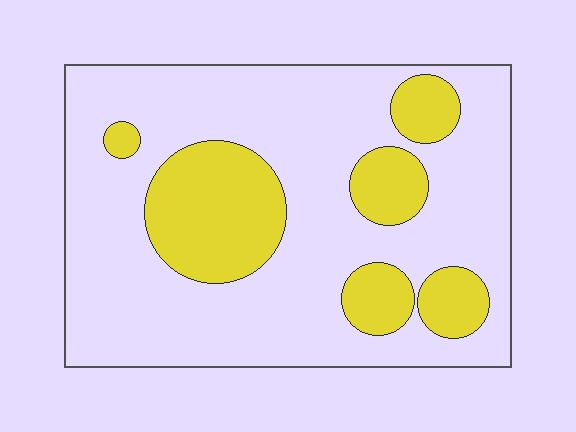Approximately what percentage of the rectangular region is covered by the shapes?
Approximately 25%.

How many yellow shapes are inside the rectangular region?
6.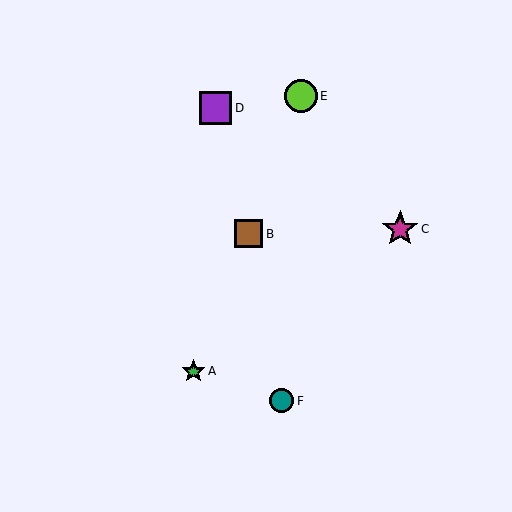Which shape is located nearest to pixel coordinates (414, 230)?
The magenta star (labeled C) at (400, 229) is nearest to that location.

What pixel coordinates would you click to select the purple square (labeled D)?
Click at (216, 108) to select the purple square D.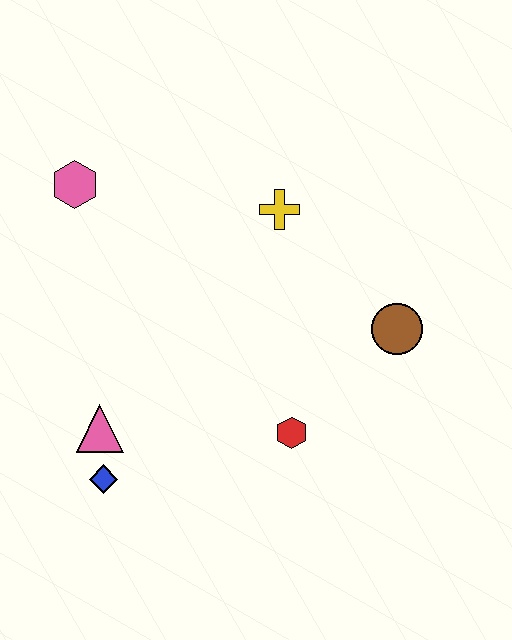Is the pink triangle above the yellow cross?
No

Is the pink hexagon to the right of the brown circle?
No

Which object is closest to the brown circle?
The red hexagon is closest to the brown circle.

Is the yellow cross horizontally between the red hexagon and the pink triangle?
Yes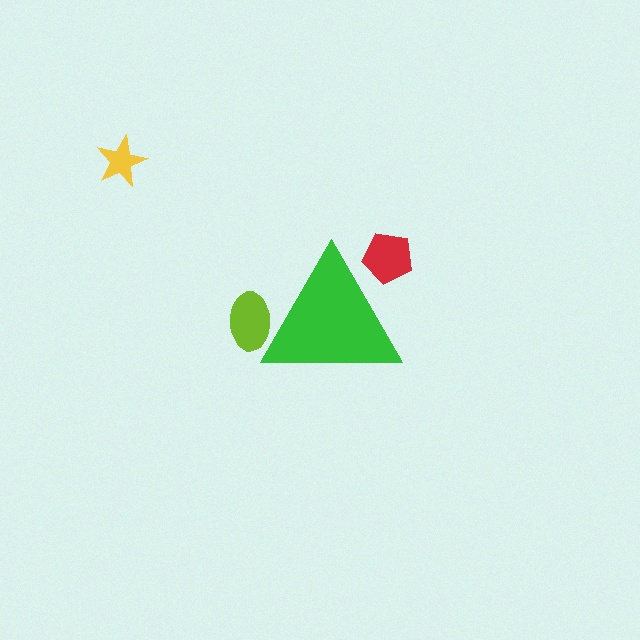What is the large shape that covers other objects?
A green triangle.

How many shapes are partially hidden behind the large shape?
2 shapes are partially hidden.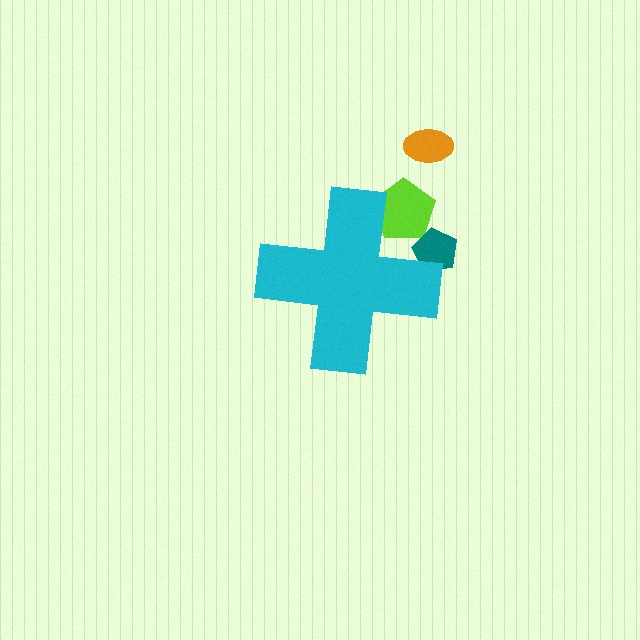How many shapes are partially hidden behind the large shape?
2 shapes are partially hidden.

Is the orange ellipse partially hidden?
No, the orange ellipse is fully visible.